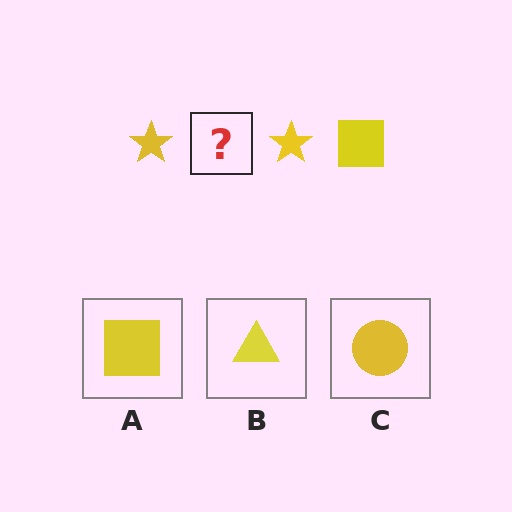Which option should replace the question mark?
Option A.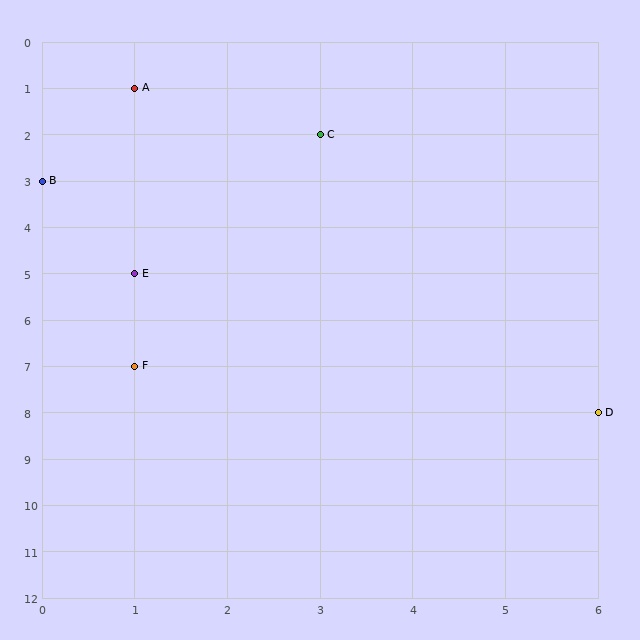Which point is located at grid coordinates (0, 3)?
Point B is at (0, 3).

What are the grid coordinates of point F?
Point F is at grid coordinates (1, 7).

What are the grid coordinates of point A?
Point A is at grid coordinates (1, 1).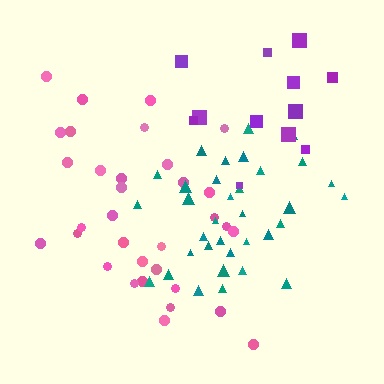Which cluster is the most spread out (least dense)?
Purple.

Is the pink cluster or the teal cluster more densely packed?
Teal.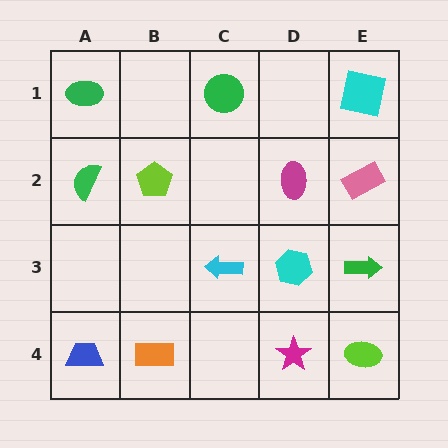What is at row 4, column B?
An orange rectangle.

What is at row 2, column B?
A lime pentagon.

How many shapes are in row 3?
3 shapes.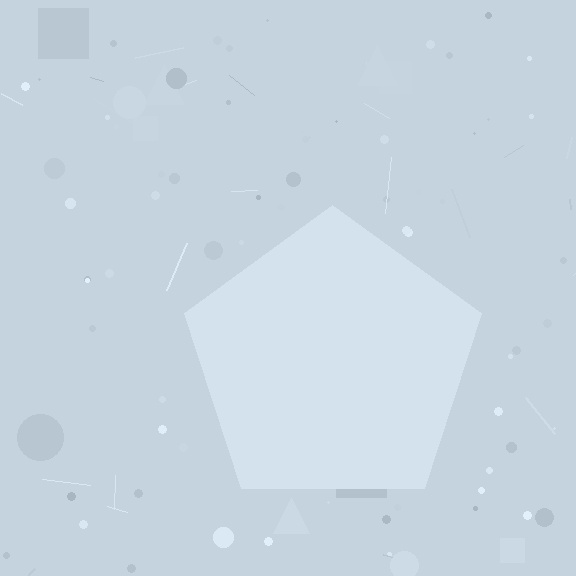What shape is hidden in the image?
A pentagon is hidden in the image.